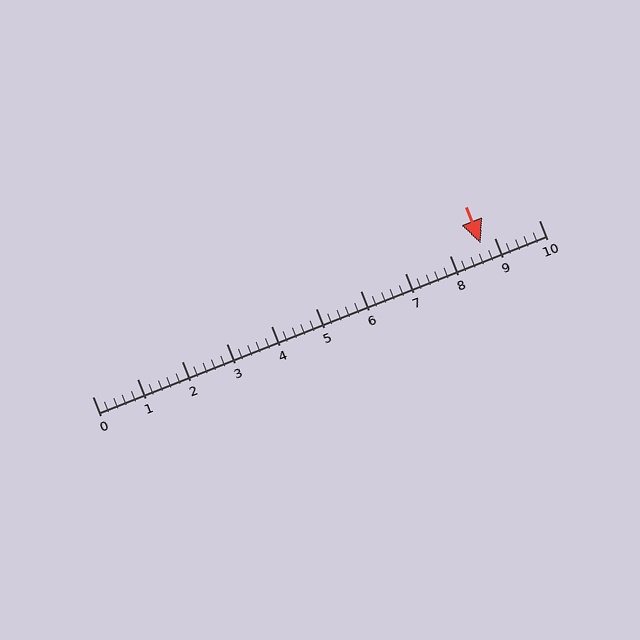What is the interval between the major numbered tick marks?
The major tick marks are spaced 1 units apart.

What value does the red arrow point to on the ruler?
The red arrow points to approximately 8.7.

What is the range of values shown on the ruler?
The ruler shows values from 0 to 10.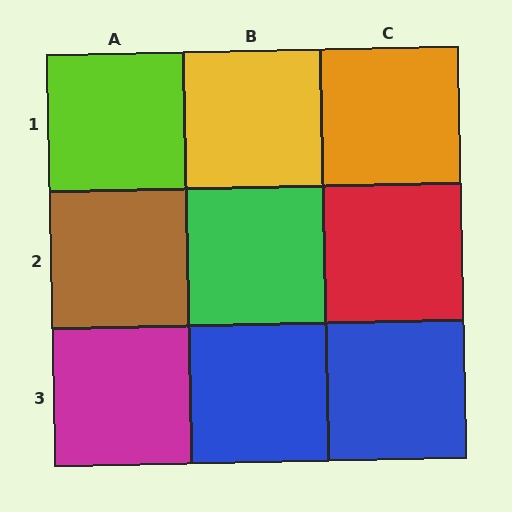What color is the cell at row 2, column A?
Brown.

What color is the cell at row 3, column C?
Blue.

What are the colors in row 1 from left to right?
Lime, yellow, orange.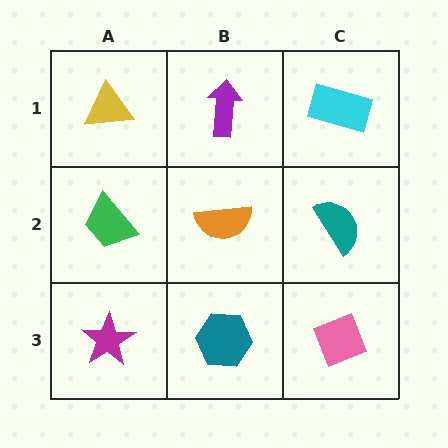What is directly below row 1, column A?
A green trapezoid.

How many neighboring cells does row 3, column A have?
2.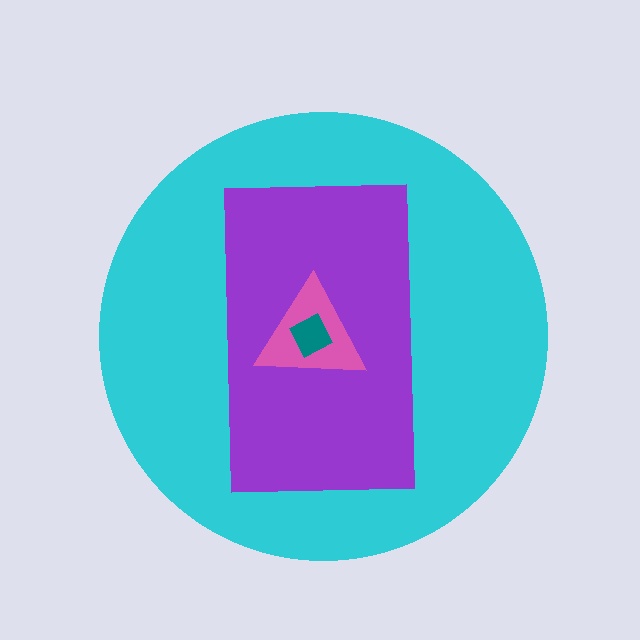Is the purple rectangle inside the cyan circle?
Yes.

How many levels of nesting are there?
4.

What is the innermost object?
The teal square.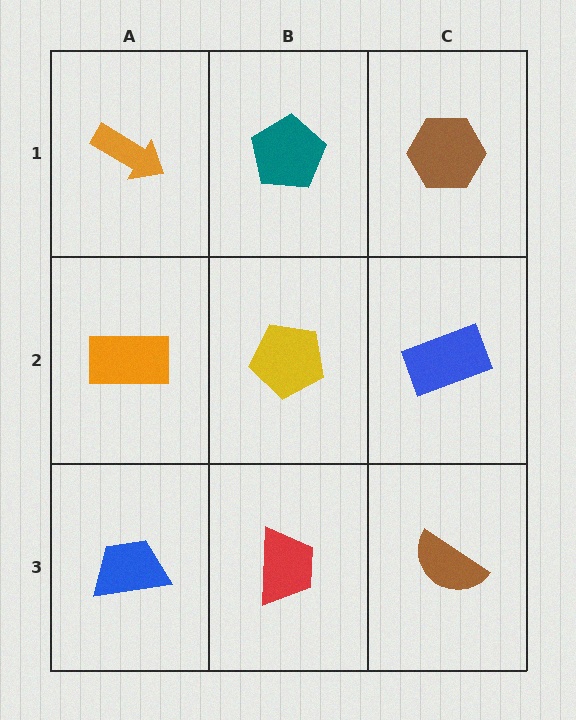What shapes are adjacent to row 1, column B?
A yellow pentagon (row 2, column B), an orange arrow (row 1, column A), a brown hexagon (row 1, column C).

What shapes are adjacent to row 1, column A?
An orange rectangle (row 2, column A), a teal pentagon (row 1, column B).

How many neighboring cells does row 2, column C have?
3.